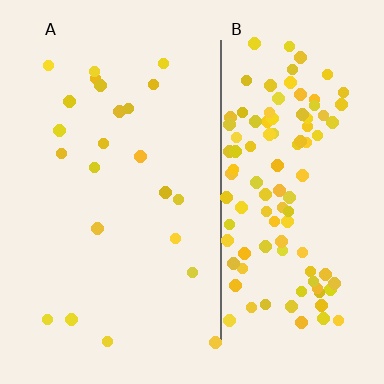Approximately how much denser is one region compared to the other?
Approximately 5.0× — region B over region A.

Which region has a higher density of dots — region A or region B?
B (the right).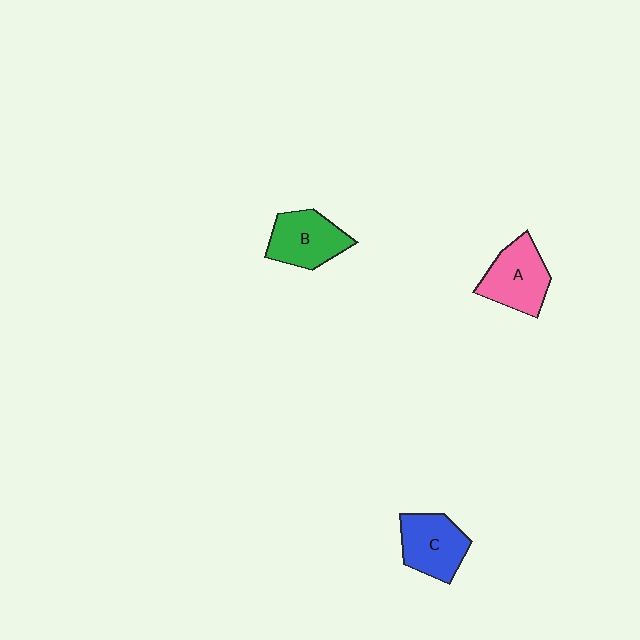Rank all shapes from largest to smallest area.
From largest to smallest: A (pink), C (blue), B (green).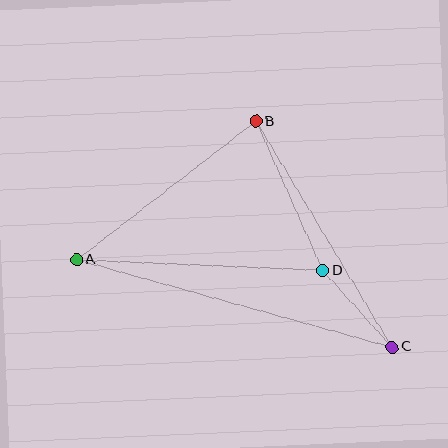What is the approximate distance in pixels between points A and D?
The distance between A and D is approximately 246 pixels.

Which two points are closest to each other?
Points C and D are closest to each other.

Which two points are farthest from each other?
Points A and C are farthest from each other.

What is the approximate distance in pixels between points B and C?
The distance between B and C is approximately 264 pixels.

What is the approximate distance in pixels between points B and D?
The distance between B and D is approximately 164 pixels.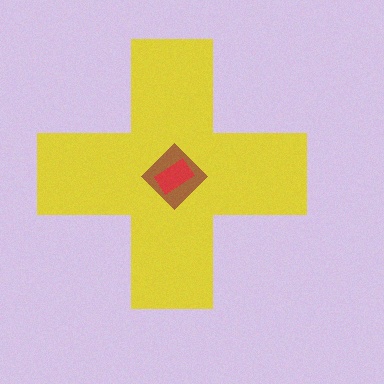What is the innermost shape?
The red rectangle.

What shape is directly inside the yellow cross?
The brown diamond.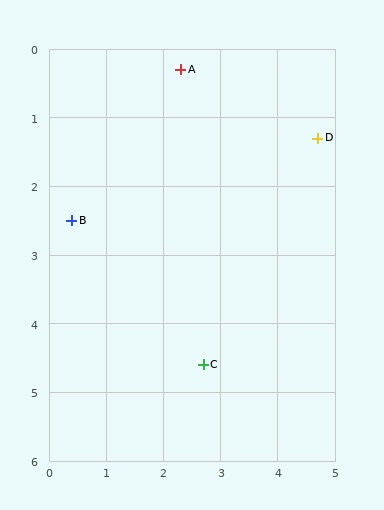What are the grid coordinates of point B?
Point B is at approximately (0.4, 2.5).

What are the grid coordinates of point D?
Point D is at approximately (4.7, 1.3).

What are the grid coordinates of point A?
Point A is at approximately (2.3, 0.3).